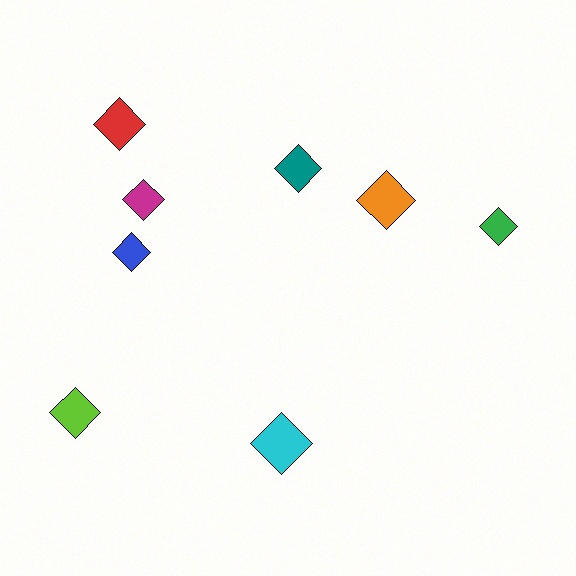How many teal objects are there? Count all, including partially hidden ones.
There is 1 teal object.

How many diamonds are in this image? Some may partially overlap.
There are 8 diamonds.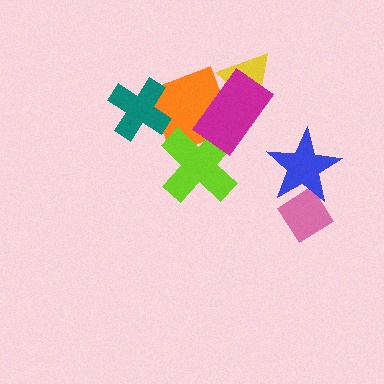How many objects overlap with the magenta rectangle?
3 objects overlap with the magenta rectangle.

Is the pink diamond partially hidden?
Yes, it is partially covered by another shape.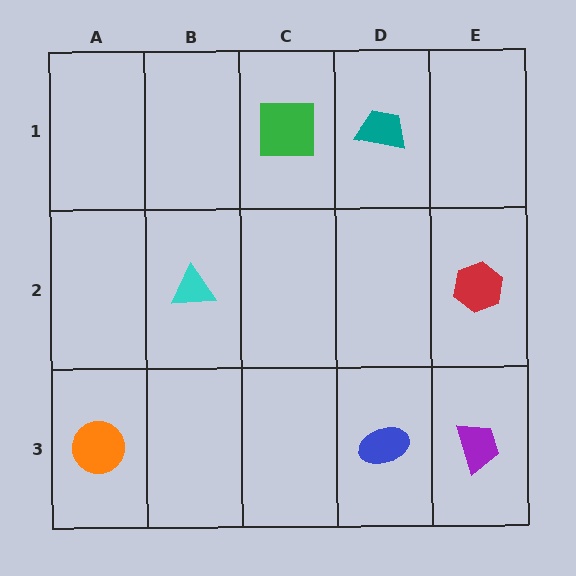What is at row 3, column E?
A purple trapezoid.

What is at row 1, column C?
A green square.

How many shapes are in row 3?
3 shapes.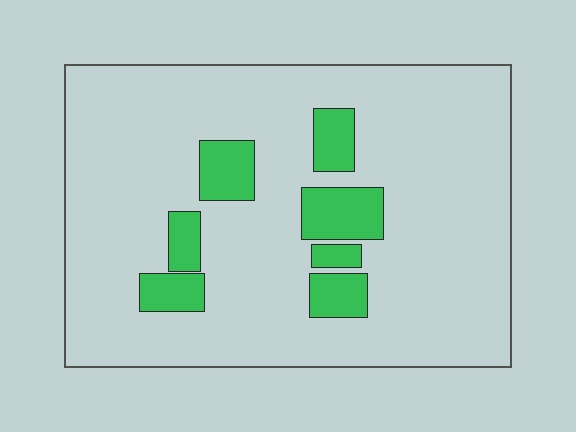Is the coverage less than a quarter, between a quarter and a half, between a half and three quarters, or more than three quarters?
Less than a quarter.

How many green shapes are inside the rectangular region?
7.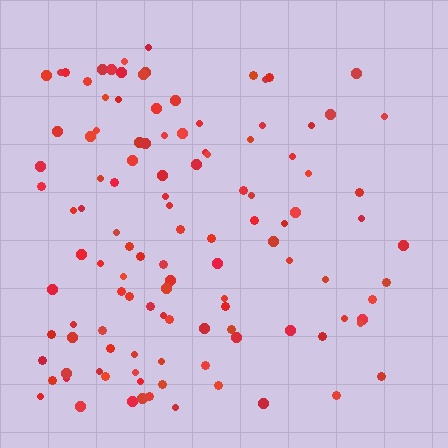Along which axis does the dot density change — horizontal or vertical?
Horizontal.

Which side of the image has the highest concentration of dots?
The left.